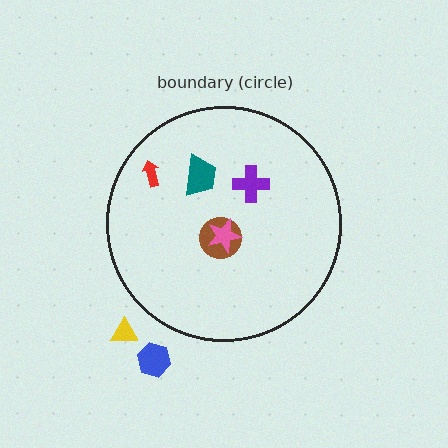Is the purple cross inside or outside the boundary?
Inside.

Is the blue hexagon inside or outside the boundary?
Outside.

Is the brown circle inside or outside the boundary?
Inside.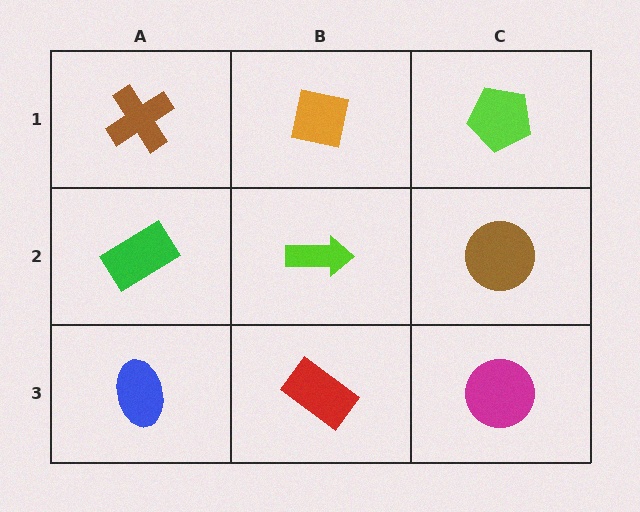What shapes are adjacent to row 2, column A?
A brown cross (row 1, column A), a blue ellipse (row 3, column A), a lime arrow (row 2, column B).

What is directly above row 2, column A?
A brown cross.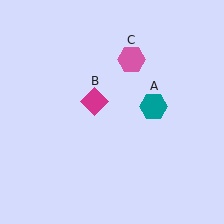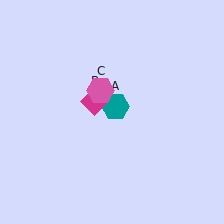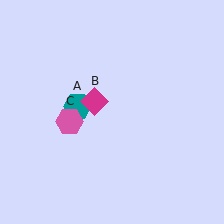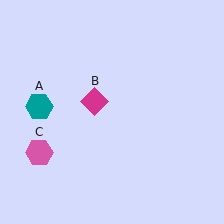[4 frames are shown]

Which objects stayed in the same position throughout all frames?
Magenta diamond (object B) remained stationary.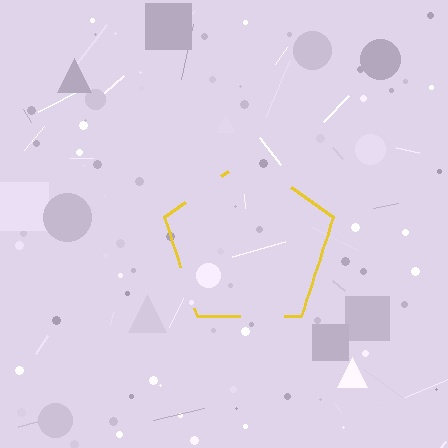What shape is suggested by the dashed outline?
The dashed outline suggests a pentagon.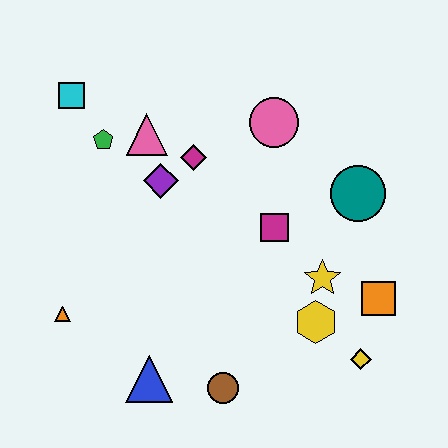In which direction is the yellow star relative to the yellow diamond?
The yellow star is above the yellow diamond.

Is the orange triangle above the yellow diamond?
Yes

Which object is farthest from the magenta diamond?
The yellow diamond is farthest from the magenta diamond.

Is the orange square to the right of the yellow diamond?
Yes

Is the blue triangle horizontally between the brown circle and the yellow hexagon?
No